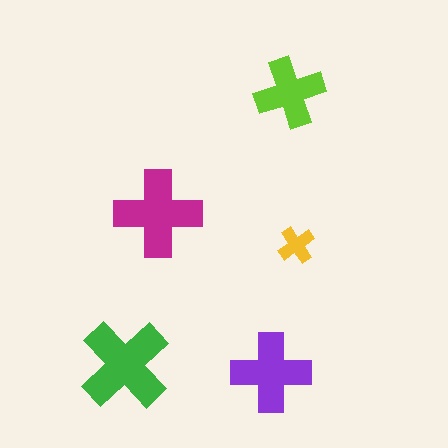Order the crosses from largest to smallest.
the green one, the magenta one, the purple one, the lime one, the yellow one.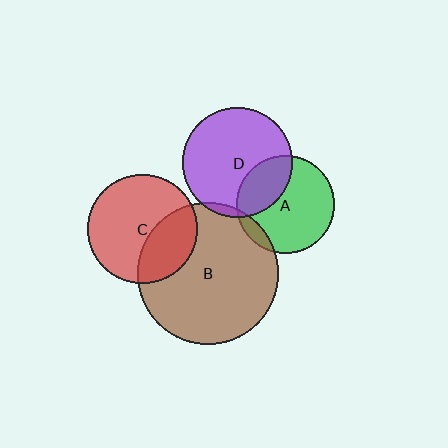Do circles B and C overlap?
Yes.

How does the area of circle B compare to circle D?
Approximately 1.7 times.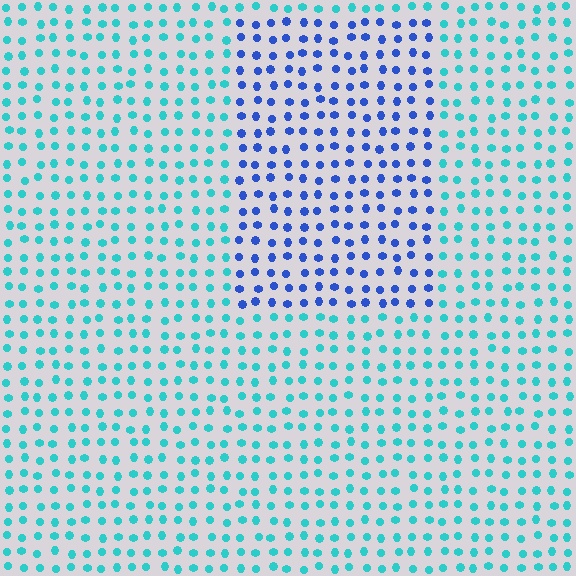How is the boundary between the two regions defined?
The boundary is defined purely by a slight shift in hue (about 47 degrees). Spacing, size, and orientation are identical on both sides.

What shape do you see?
I see a rectangle.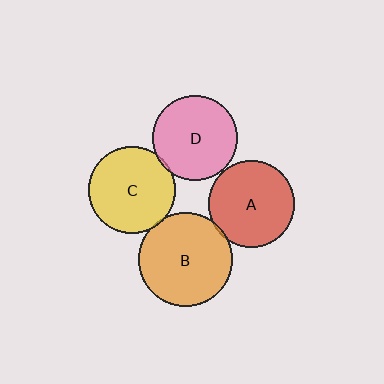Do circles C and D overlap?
Yes.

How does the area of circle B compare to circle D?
Approximately 1.2 times.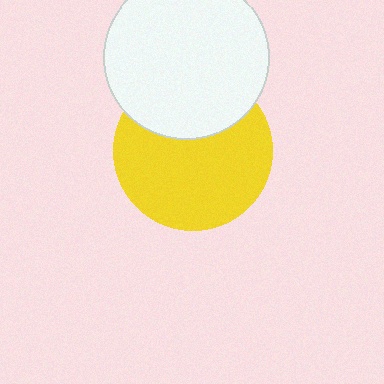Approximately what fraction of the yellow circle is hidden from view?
Roughly 32% of the yellow circle is hidden behind the white circle.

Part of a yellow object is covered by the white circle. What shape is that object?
It is a circle.